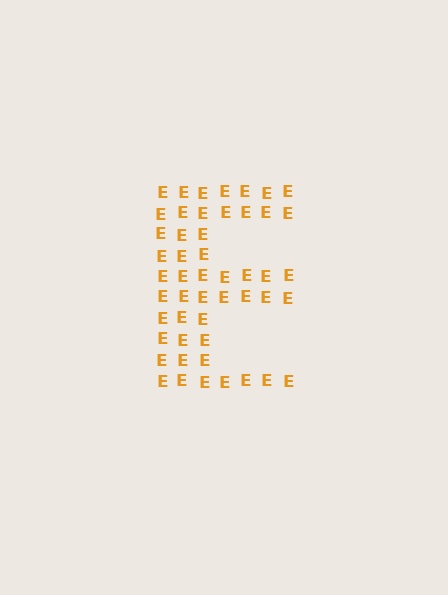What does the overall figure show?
The overall figure shows the letter E.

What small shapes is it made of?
It is made of small letter E's.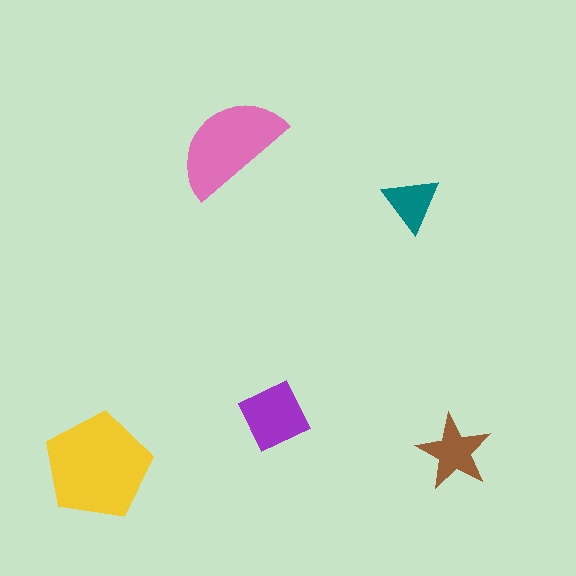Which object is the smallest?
The teal triangle.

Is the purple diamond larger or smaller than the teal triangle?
Larger.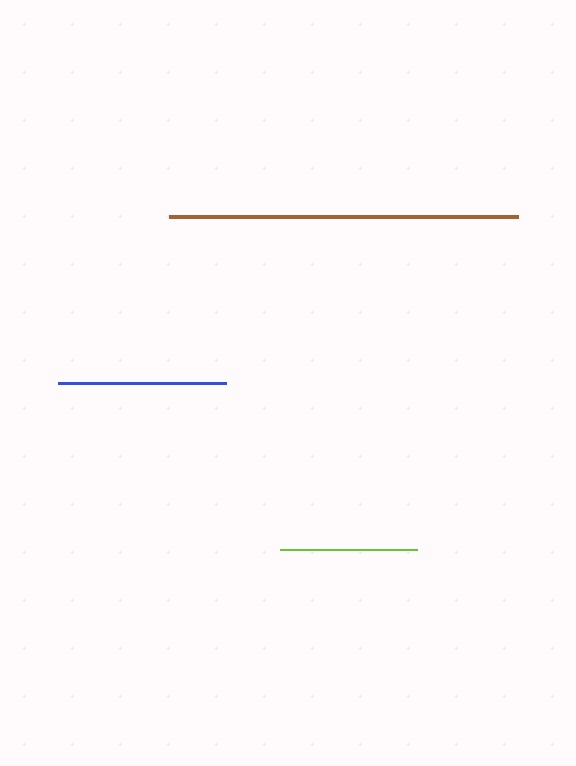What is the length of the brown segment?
The brown segment is approximately 349 pixels long.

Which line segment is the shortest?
The lime line is the shortest at approximately 136 pixels.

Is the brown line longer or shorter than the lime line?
The brown line is longer than the lime line.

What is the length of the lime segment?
The lime segment is approximately 136 pixels long.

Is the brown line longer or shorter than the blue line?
The brown line is longer than the blue line.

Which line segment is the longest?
The brown line is the longest at approximately 349 pixels.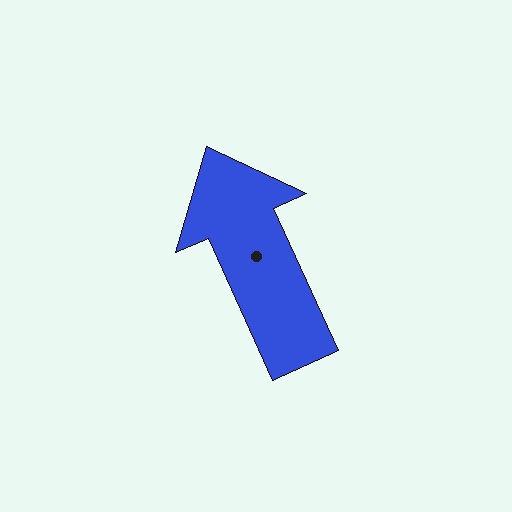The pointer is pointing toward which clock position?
Roughly 11 o'clock.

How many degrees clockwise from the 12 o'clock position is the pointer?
Approximately 336 degrees.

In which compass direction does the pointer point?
Northwest.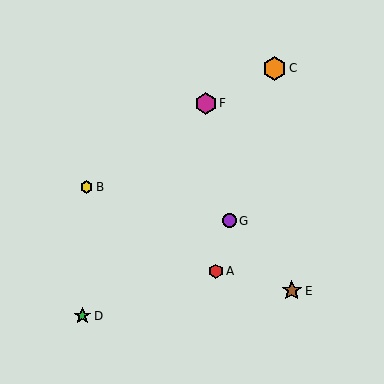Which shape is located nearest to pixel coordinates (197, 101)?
The magenta hexagon (labeled F) at (206, 103) is nearest to that location.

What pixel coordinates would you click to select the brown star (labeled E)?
Click at (292, 291) to select the brown star E.